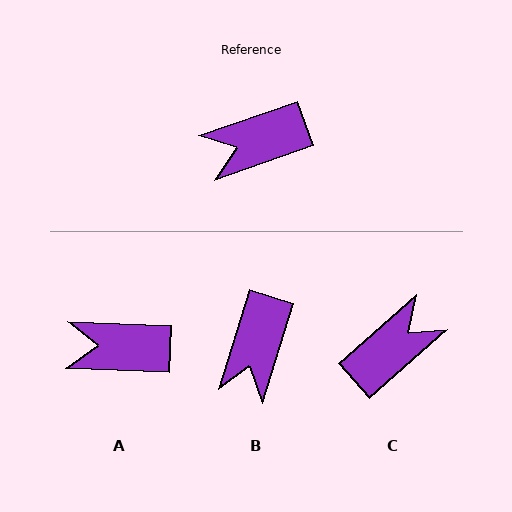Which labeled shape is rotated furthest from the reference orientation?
C, about 158 degrees away.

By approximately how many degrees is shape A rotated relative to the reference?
Approximately 22 degrees clockwise.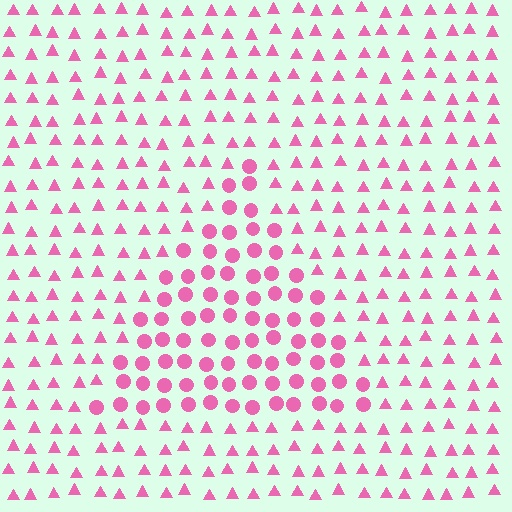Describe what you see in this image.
The image is filled with small pink elements arranged in a uniform grid. A triangle-shaped region contains circles, while the surrounding area contains triangles. The boundary is defined purely by the change in element shape.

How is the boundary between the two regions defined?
The boundary is defined by a change in element shape: circles inside vs. triangles outside. All elements share the same color and spacing.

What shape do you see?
I see a triangle.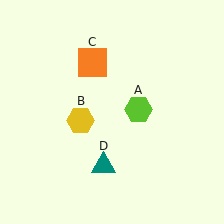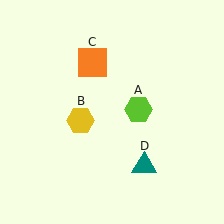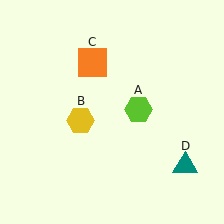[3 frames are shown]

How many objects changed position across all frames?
1 object changed position: teal triangle (object D).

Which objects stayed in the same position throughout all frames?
Lime hexagon (object A) and yellow hexagon (object B) and orange square (object C) remained stationary.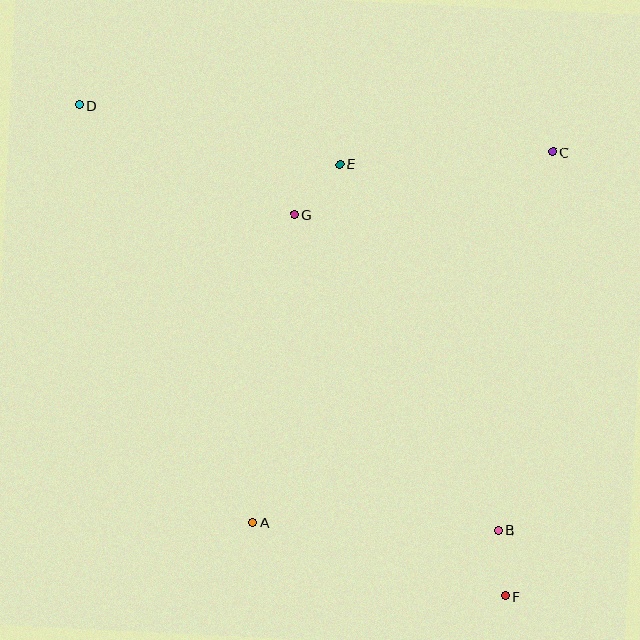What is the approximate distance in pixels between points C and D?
The distance between C and D is approximately 475 pixels.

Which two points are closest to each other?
Points B and F are closest to each other.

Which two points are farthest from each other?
Points D and F are farthest from each other.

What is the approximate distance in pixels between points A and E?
The distance between A and E is approximately 368 pixels.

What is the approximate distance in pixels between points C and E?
The distance between C and E is approximately 213 pixels.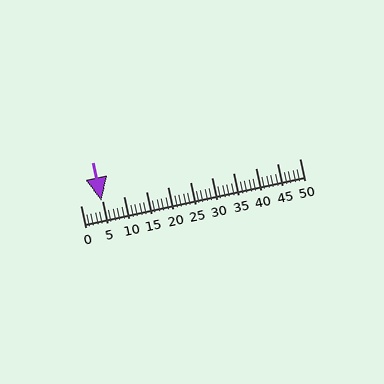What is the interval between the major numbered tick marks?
The major tick marks are spaced 5 units apart.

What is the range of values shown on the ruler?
The ruler shows values from 0 to 50.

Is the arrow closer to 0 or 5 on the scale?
The arrow is closer to 5.